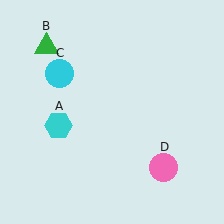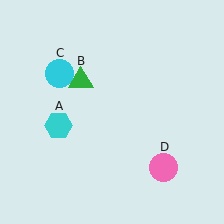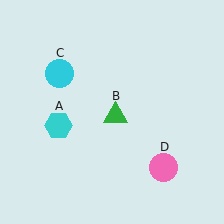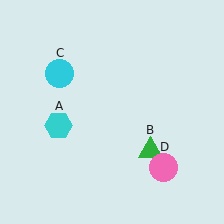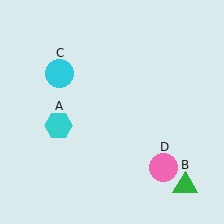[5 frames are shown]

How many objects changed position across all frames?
1 object changed position: green triangle (object B).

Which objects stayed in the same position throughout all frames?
Cyan hexagon (object A) and cyan circle (object C) and pink circle (object D) remained stationary.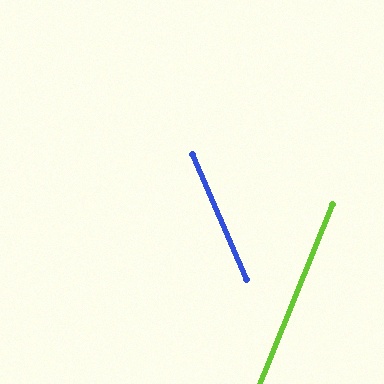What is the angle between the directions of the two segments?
Approximately 45 degrees.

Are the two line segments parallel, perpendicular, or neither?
Neither parallel nor perpendicular — they differ by about 45°.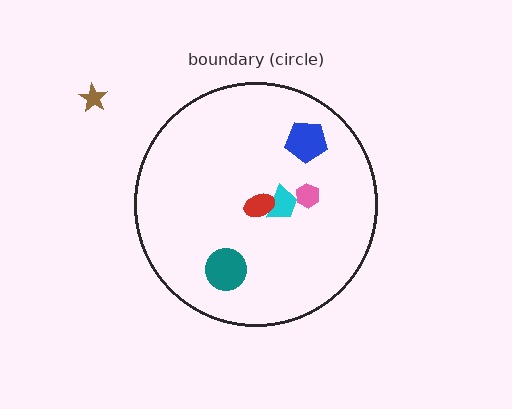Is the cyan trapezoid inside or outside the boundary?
Inside.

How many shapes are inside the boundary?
5 inside, 1 outside.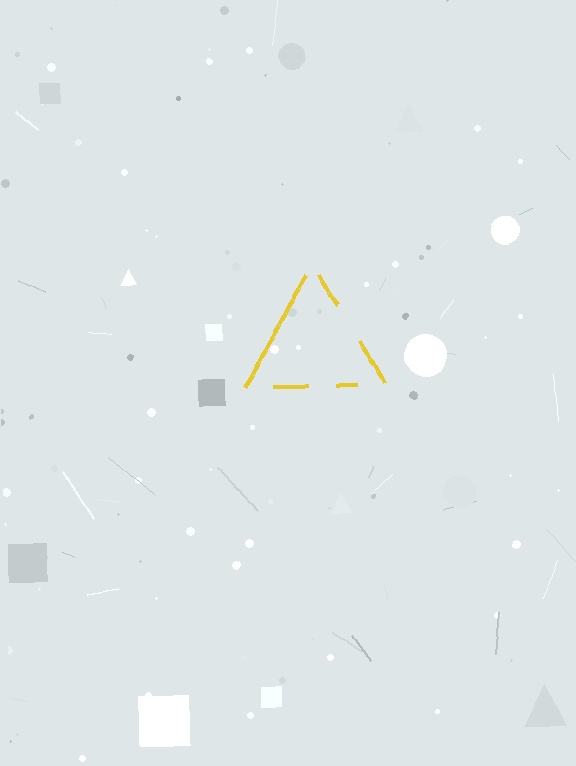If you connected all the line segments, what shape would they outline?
They would outline a triangle.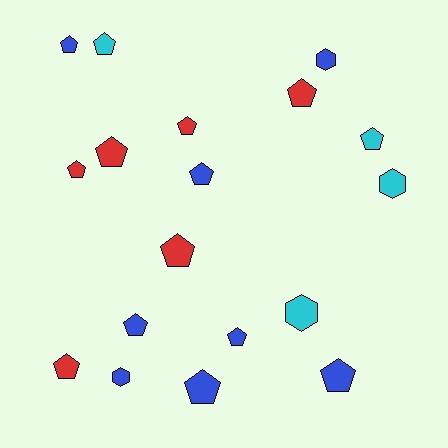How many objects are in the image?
There are 18 objects.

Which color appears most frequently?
Blue, with 8 objects.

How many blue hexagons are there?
There are 2 blue hexagons.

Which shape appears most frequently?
Pentagon, with 14 objects.